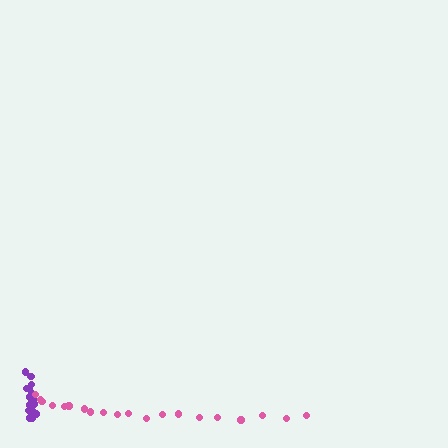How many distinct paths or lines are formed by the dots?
There are 2 distinct paths.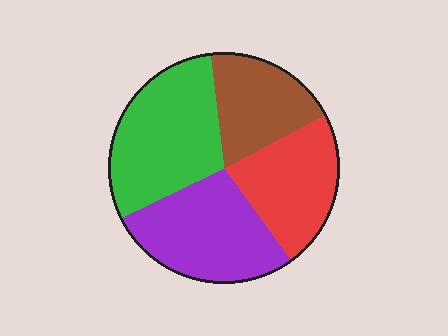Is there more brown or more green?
Green.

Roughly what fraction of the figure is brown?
Brown covers 19% of the figure.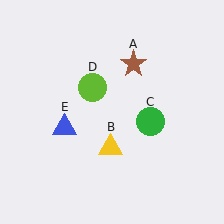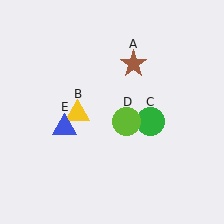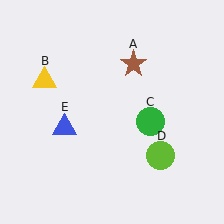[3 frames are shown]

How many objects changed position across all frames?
2 objects changed position: yellow triangle (object B), lime circle (object D).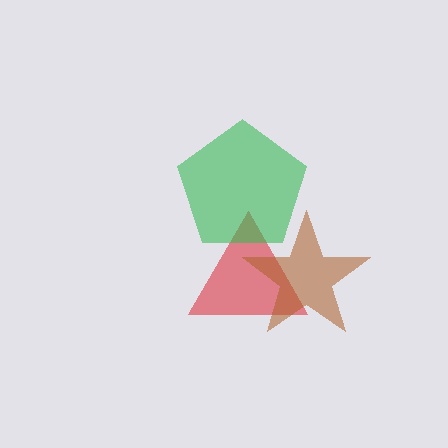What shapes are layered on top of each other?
The layered shapes are: a red triangle, a brown star, a green pentagon.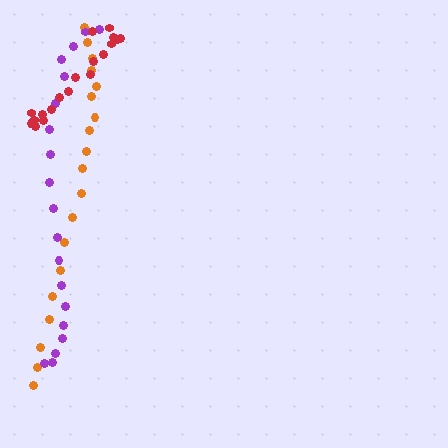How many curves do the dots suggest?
There are 3 distinct paths.